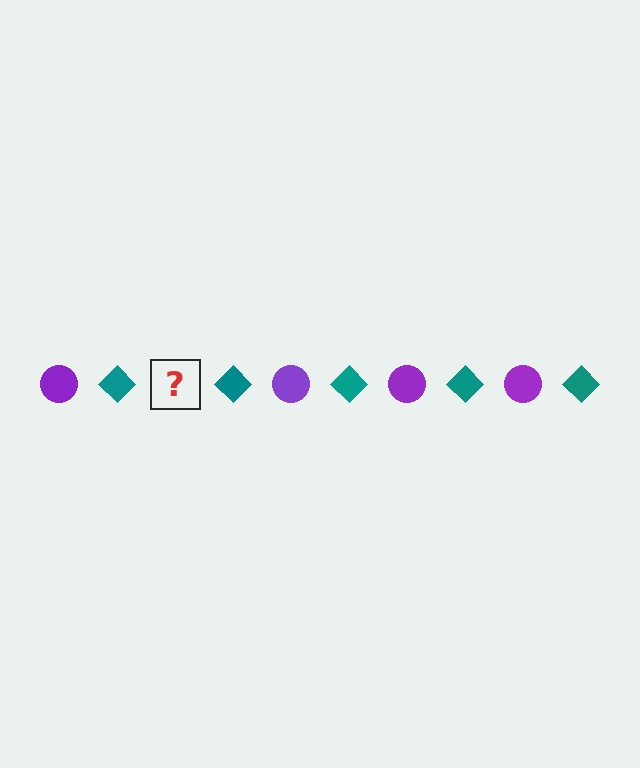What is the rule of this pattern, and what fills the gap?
The rule is that the pattern alternates between purple circle and teal diamond. The gap should be filled with a purple circle.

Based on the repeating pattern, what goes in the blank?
The blank should be a purple circle.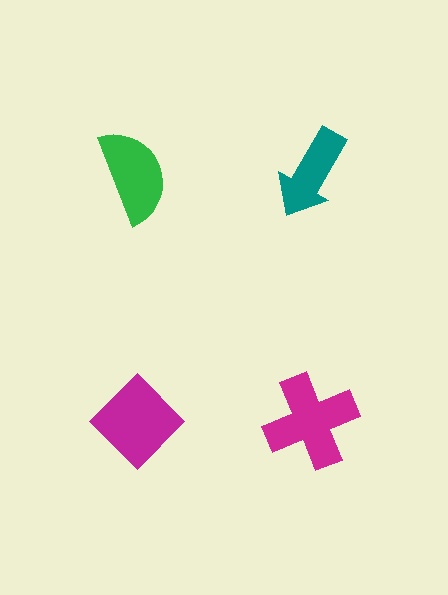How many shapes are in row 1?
2 shapes.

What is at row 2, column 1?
A magenta diamond.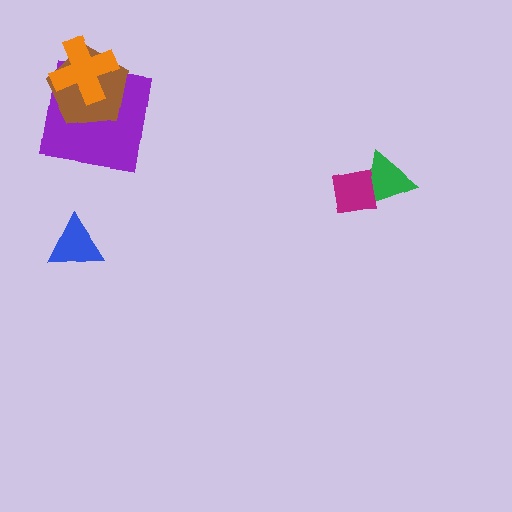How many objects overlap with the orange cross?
2 objects overlap with the orange cross.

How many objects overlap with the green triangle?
1 object overlaps with the green triangle.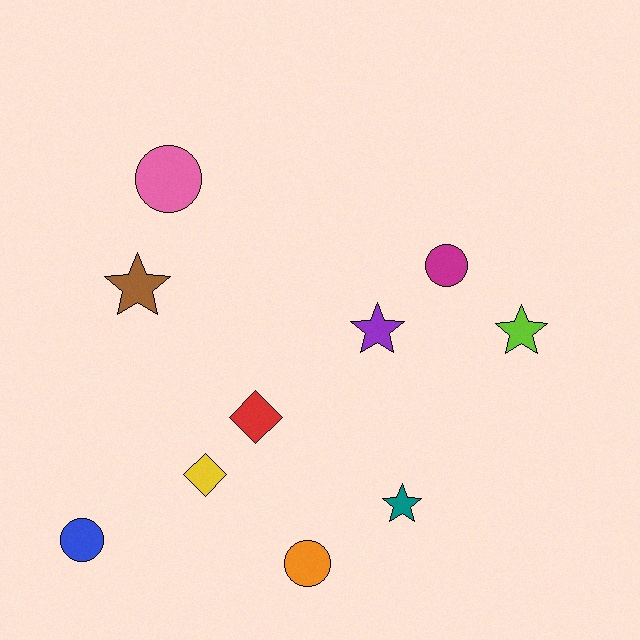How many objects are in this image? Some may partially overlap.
There are 10 objects.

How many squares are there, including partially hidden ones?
There are no squares.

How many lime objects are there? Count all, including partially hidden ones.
There is 1 lime object.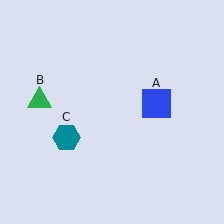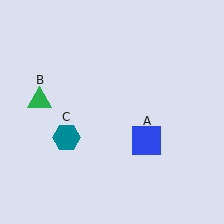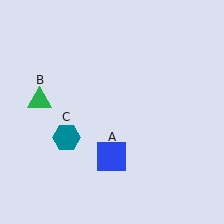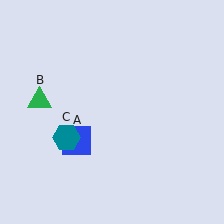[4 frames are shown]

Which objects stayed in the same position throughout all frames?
Green triangle (object B) and teal hexagon (object C) remained stationary.